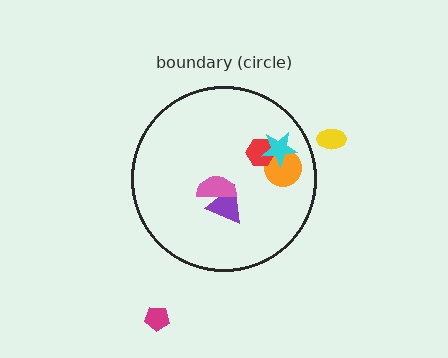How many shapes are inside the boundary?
5 inside, 2 outside.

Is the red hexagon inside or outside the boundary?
Inside.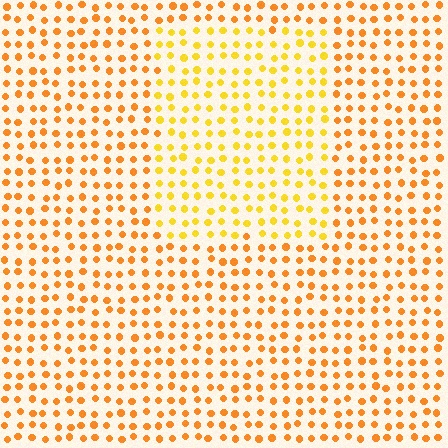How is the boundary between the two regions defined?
The boundary is defined purely by a slight shift in hue (about 23 degrees). Spacing, size, and orientation are identical on both sides.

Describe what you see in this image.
The image is filled with small orange elements in a uniform arrangement. A rectangle-shaped region is visible where the elements are tinted to a slightly different hue, forming a subtle color boundary.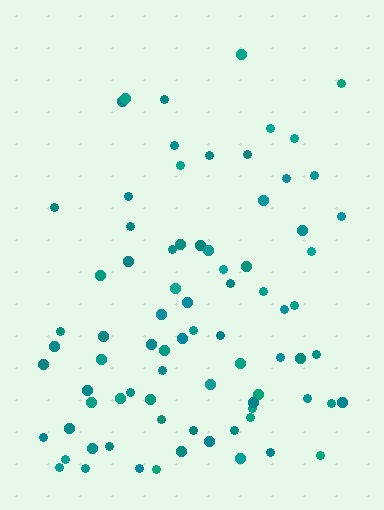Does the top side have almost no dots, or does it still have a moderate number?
Still a moderate number, just noticeably fewer than the bottom.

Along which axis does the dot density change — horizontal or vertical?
Vertical.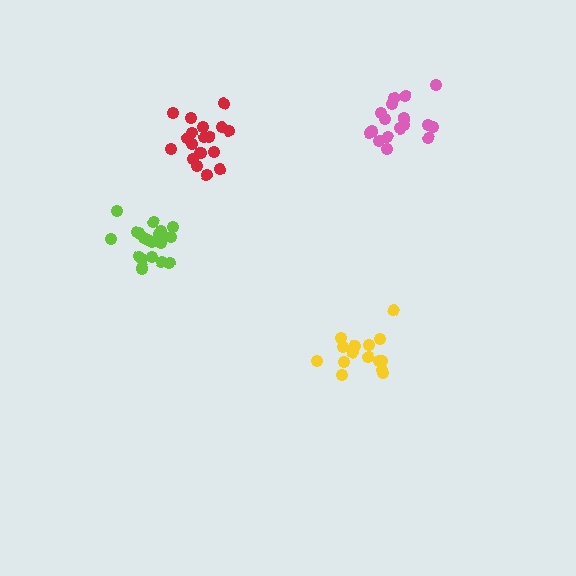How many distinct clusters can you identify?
There are 4 distinct clusters.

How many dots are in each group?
Group 1: 20 dots, Group 2: 15 dots, Group 3: 18 dots, Group 4: 18 dots (71 total).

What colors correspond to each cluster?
The clusters are colored: lime, yellow, red, pink.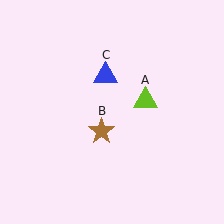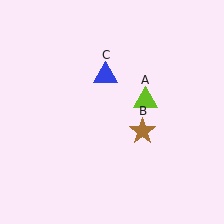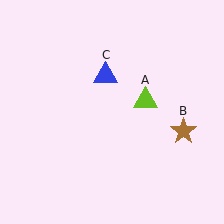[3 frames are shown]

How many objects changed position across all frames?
1 object changed position: brown star (object B).